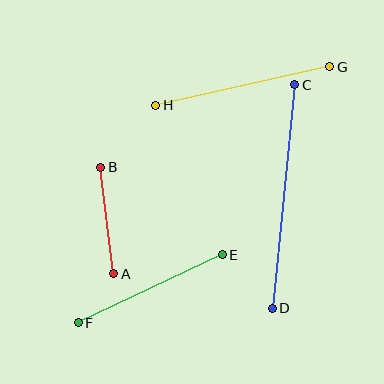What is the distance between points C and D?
The distance is approximately 225 pixels.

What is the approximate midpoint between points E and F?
The midpoint is at approximately (150, 289) pixels.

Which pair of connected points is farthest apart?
Points C and D are farthest apart.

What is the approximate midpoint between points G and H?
The midpoint is at approximately (243, 86) pixels.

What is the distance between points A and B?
The distance is approximately 108 pixels.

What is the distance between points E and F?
The distance is approximately 159 pixels.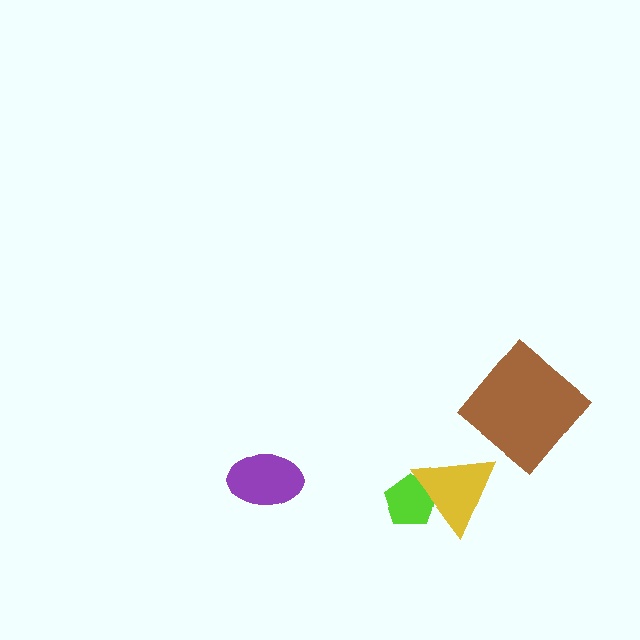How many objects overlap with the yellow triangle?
1 object overlaps with the yellow triangle.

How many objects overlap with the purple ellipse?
0 objects overlap with the purple ellipse.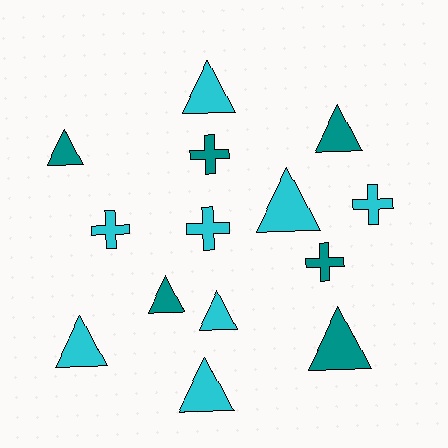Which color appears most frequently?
Cyan, with 8 objects.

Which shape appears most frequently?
Triangle, with 9 objects.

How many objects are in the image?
There are 14 objects.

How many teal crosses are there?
There are 2 teal crosses.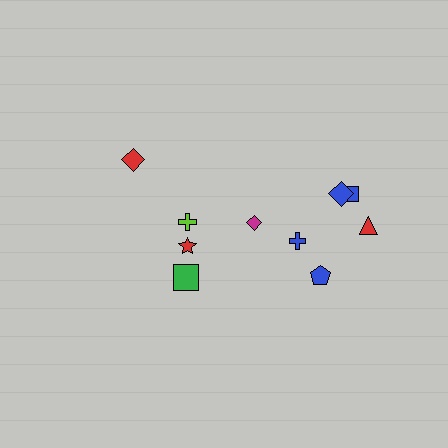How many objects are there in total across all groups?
There are 10 objects.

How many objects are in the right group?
There are 6 objects.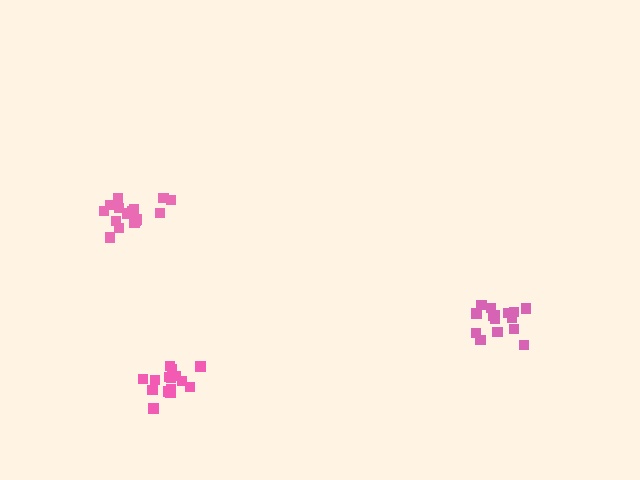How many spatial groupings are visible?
There are 3 spatial groupings.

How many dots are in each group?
Group 1: 15 dots, Group 2: 16 dots, Group 3: 15 dots (46 total).